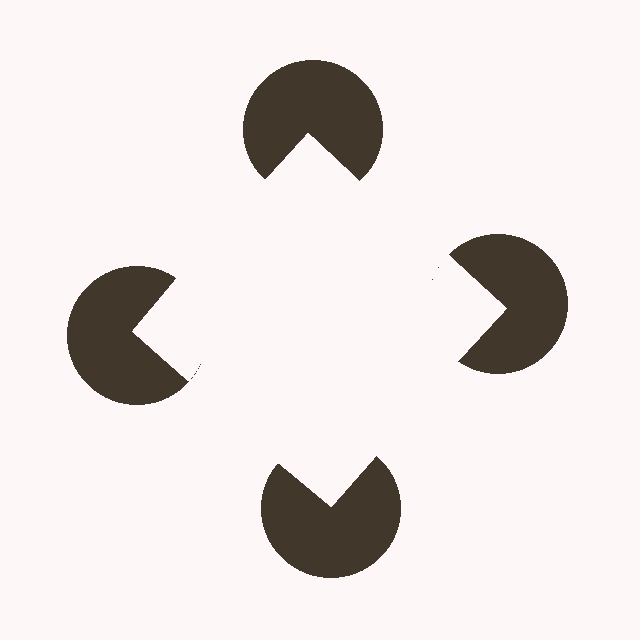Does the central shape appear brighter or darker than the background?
It typically appears slightly brighter than the background, even though no actual brightness change is drawn.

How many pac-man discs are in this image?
There are 4 — one at each vertex of the illusory square.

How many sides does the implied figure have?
4 sides.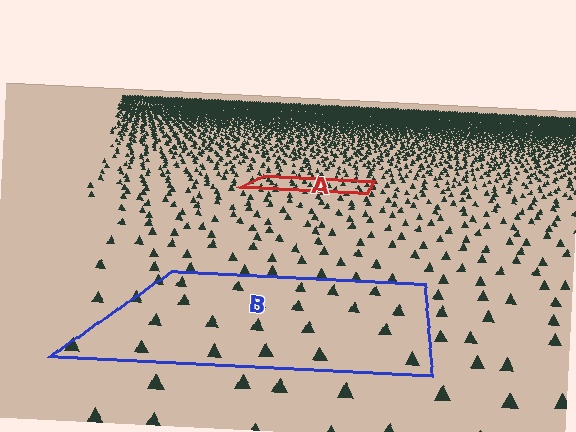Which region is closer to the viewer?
Region B is closer. The texture elements there are larger and more spread out.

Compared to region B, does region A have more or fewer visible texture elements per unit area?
Region A has more texture elements per unit area — they are packed more densely because it is farther away.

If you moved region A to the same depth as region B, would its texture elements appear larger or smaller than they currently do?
They would appear larger. At a closer depth, the same texture elements are projected at a bigger on-screen size.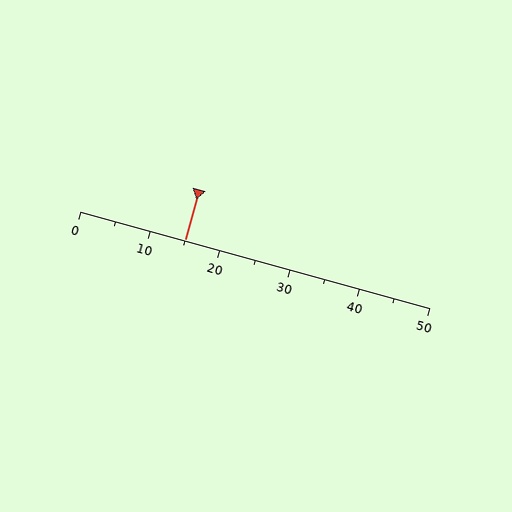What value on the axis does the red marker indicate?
The marker indicates approximately 15.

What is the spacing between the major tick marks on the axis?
The major ticks are spaced 10 apart.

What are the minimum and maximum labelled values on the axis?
The axis runs from 0 to 50.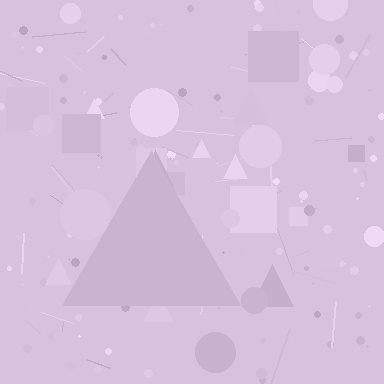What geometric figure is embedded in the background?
A triangle is embedded in the background.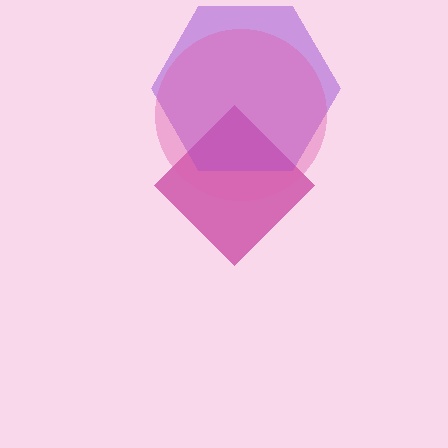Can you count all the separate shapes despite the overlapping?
Yes, there are 3 separate shapes.